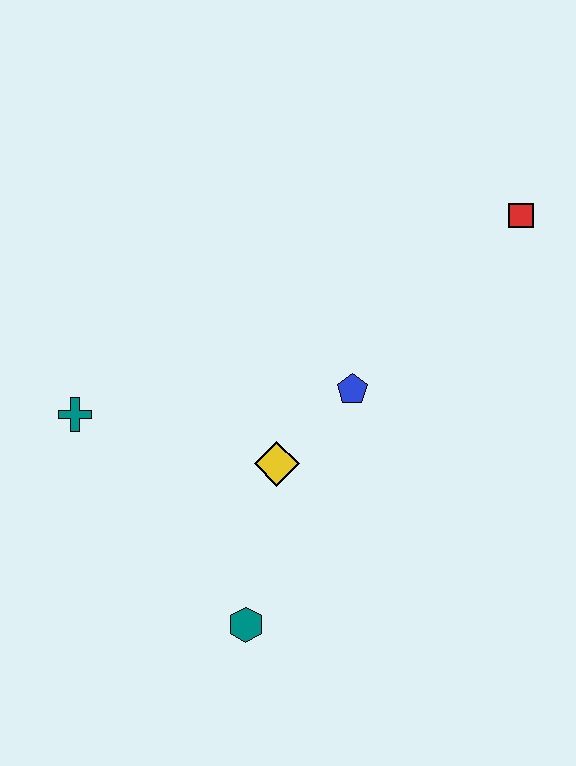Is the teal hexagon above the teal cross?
No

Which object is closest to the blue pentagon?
The yellow diamond is closest to the blue pentagon.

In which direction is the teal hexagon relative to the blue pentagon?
The teal hexagon is below the blue pentagon.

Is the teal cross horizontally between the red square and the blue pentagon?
No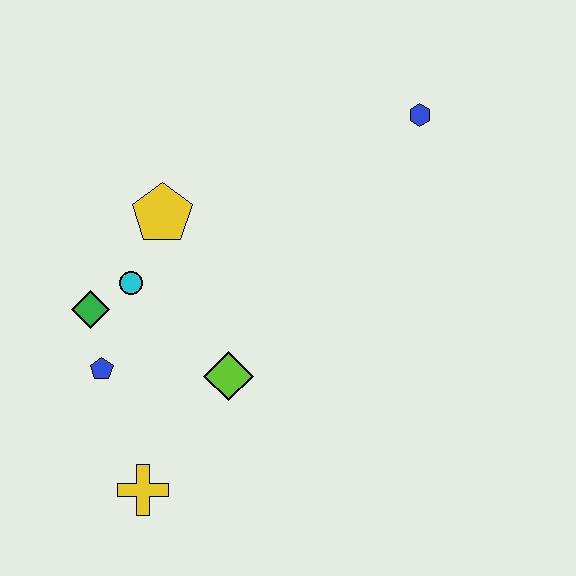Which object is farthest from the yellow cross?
The blue hexagon is farthest from the yellow cross.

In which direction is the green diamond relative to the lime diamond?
The green diamond is to the left of the lime diamond.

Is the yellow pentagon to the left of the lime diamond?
Yes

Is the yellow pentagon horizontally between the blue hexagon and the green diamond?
Yes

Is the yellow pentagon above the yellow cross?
Yes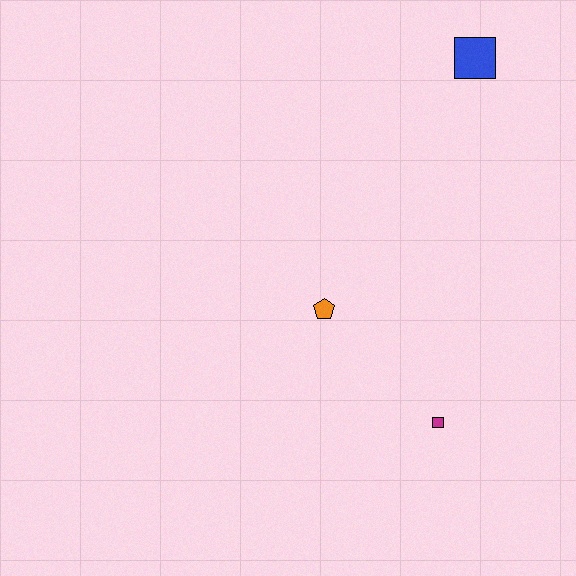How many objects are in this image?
There are 3 objects.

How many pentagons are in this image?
There is 1 pentagon.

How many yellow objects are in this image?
There are no yellow objects.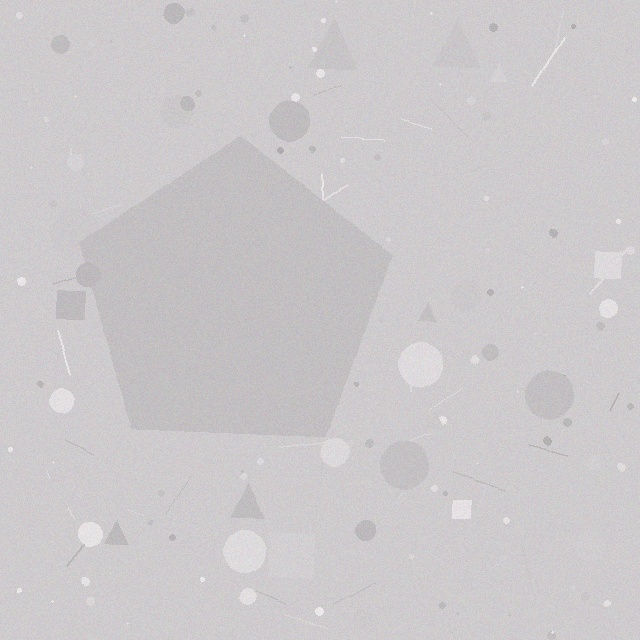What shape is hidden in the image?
A pentagon is hidden in the image.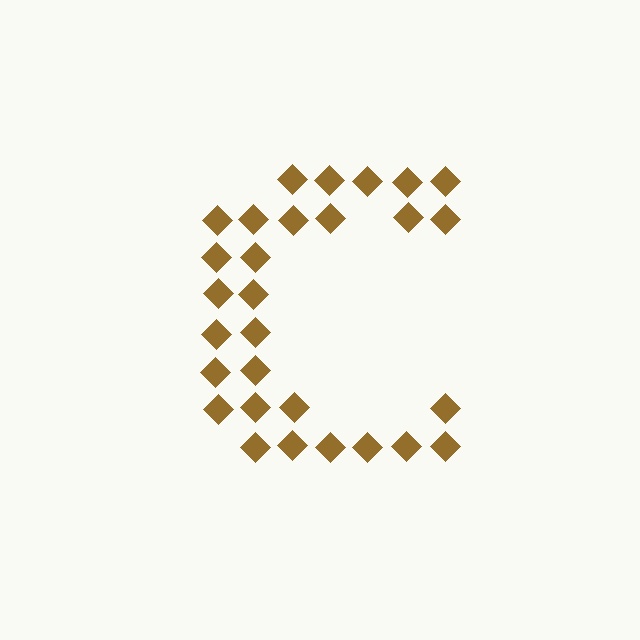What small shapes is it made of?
It is made of small diamonds.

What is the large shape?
The large shape is the letter C.